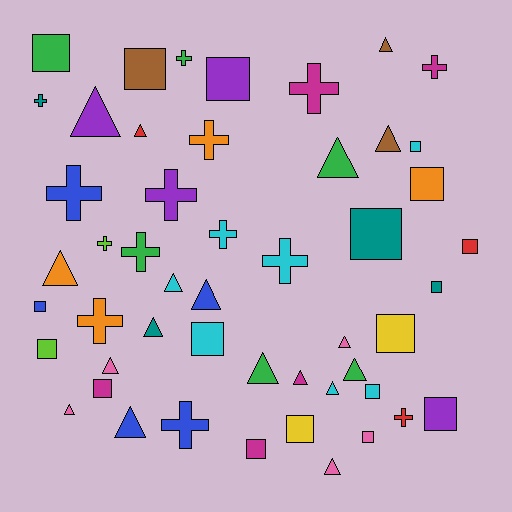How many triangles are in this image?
There are 18 triangles.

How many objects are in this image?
There are 50 objects.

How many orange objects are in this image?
There are 4 orange objects.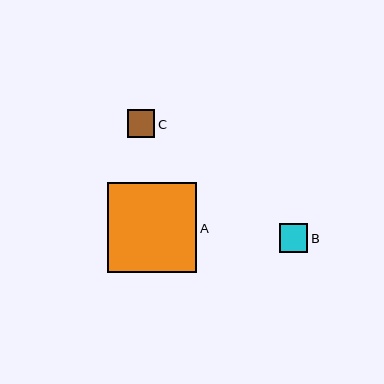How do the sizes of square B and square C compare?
Square B and square C are approximately the same size.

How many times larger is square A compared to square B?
Square A is approximately 3.2 times the size of square B.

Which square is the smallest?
Square C is the smallest with a size of approximately 28 pixels.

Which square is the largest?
Square A is the largest with a size of approximately 90 pixels.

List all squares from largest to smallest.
From largest to smallest: A, B, C.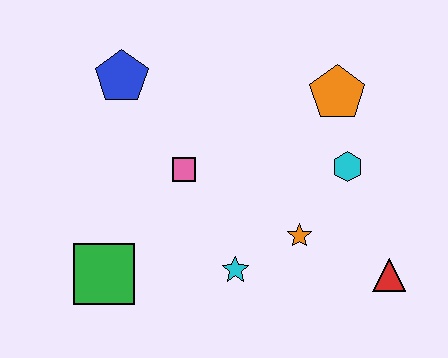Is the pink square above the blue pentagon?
No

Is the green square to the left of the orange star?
Yes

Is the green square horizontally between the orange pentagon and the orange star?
No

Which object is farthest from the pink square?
The red triangle is farthest from the pink square.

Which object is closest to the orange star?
The cyan star is closest to the orange star.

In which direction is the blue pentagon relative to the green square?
The blue pentagon is above the green square.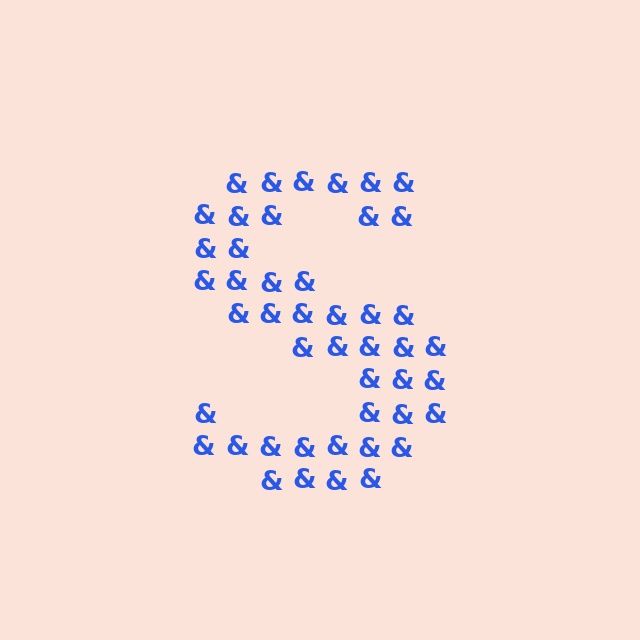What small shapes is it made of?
It is made of small ampersands.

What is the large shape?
The large shape is the letter S.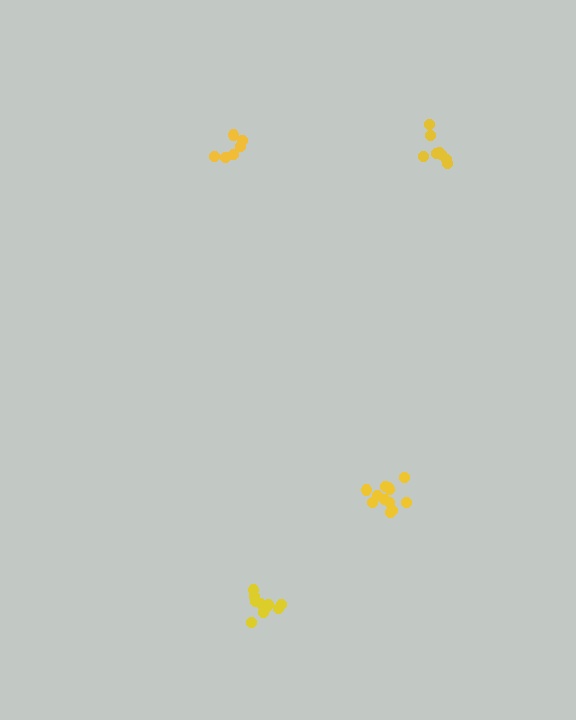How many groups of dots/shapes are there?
There are 4 groups.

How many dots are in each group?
Group 1: 6 dots, Group 2: 12 dots, Group 3: 10 dots, Group 4: 8 dots (36 total).